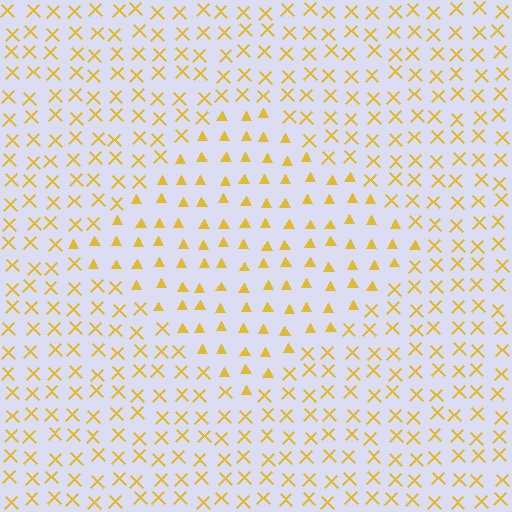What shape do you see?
I see a diamond.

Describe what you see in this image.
The image is filled with small yellow elements arranged in a uniform grid. A diamond-shaped region contains triangles, while the surrounding area contains X marks. The boundary is defined purely by the change in element shape.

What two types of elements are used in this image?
The image uses triangles inside the diamond region and X marks outside it.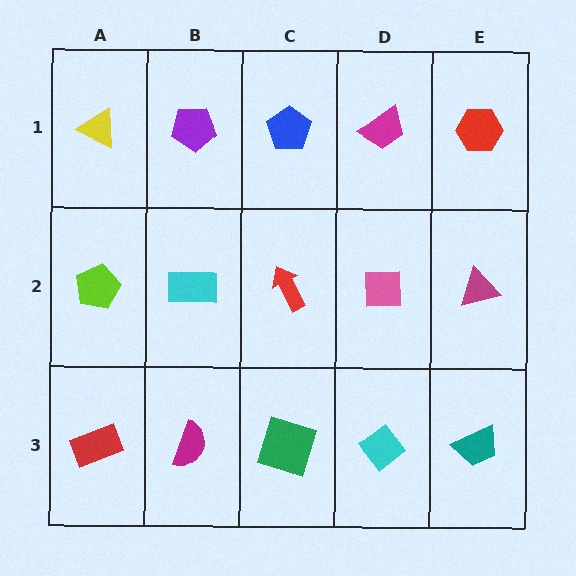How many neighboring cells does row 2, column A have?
3.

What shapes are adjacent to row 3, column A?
A lime pentagon (row 2, column A), a magenta semicircle (row 3, column B).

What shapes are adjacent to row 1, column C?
A red arrow (row 2, column C), a purple pentagon (row 1, column B), a magenta trapezoid (row 1, column D).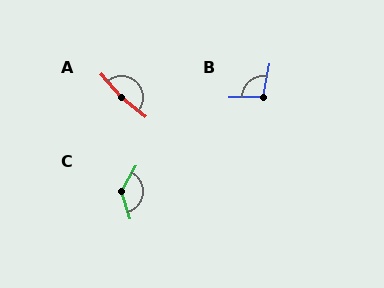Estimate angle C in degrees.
Approximately 133 degrees.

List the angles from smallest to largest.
B (101°), C (133°), A (169°).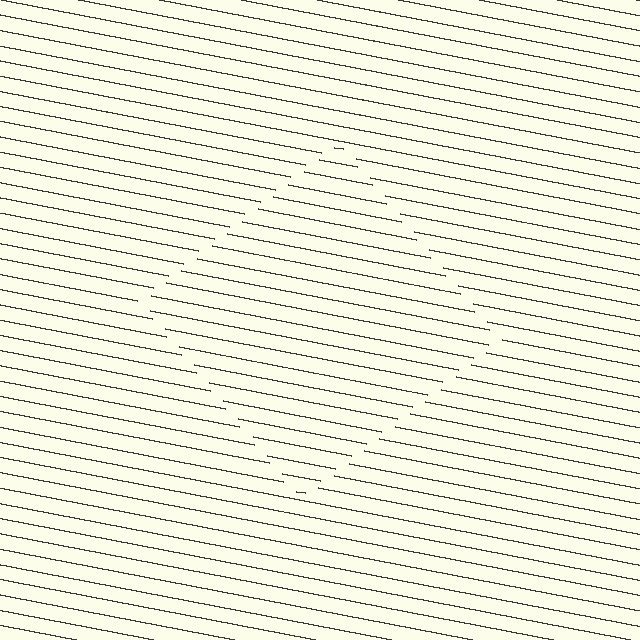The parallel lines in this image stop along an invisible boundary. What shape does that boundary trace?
An illusory square. The interior of the shape contains the same grating, shifted by half a period — the contour is defined by the phase discontinuity where line-ends from the inner and outer gratings abut.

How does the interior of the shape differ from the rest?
The interior of the shape contains the same grating, shifted by half a period — the contour is defined by the phase discontinuity where line-ends from the inner and outer gratings abut.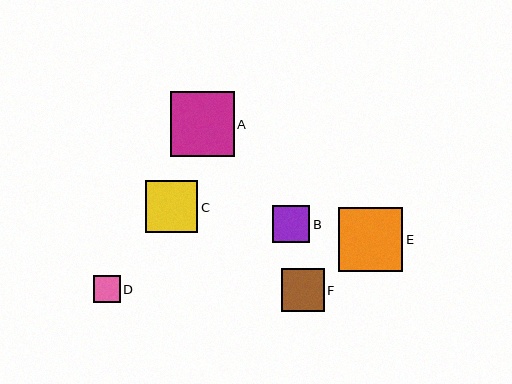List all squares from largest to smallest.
From largest to smallest: E, A, C, F, B, D.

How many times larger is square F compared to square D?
Square F is approximately 1.6 times the size of square D.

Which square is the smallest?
Square D is the smallest with a size of approximately 27 pixels.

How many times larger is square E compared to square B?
Square E is approximately 1.7 times the size of square B.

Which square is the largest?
Square E is the largest with a size of approximately 65 pixels.